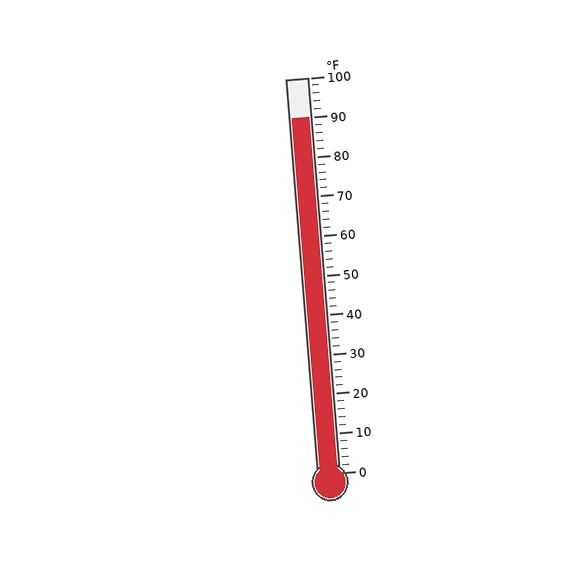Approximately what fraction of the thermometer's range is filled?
The thermometer is filled to approximately 90% of its range.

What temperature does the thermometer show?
The thermometer shows approximately 90°F.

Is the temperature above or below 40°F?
The temperature is above 40°F.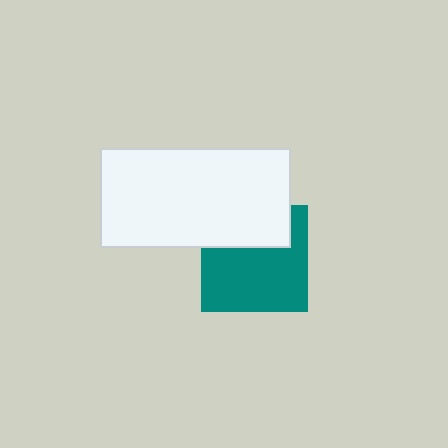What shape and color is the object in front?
The object in front is a white rectangle.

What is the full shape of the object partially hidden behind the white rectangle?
The partially hidden object is a teal square.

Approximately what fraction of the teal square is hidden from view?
Roughly 34% of the teal square is hidden behind the white rectangle.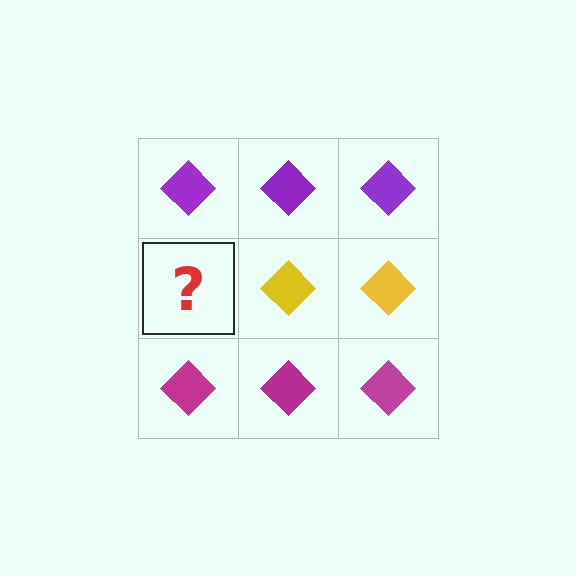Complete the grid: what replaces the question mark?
The question mark should be replaced with a yellow diamond.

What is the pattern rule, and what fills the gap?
The rule is that each row has a consistent color. The gap should be filled with a yellow diamond.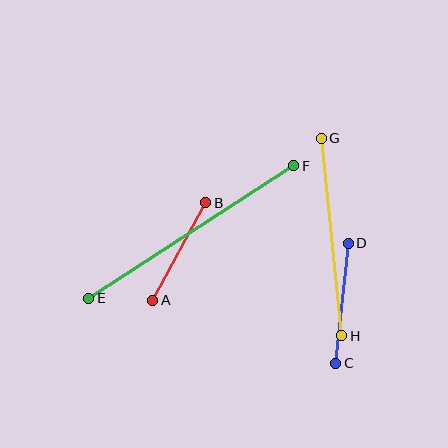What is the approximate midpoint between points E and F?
The midpoint is at approximately (191, 232) pixels.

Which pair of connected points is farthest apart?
Points E and F are farthest apart.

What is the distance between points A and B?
The distance is approximately 111 pixels.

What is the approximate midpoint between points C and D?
The midpoint is at approximately (342, 303) pixels.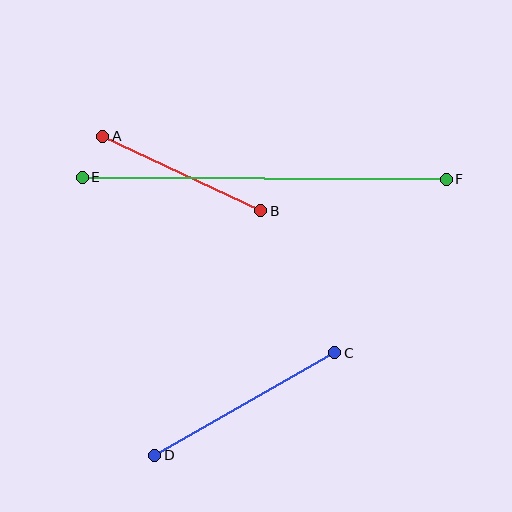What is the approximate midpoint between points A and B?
The midpoint is at approximately (182, 173) pixels.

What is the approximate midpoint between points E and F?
The midpoint is at approximately (264, 178) pixels.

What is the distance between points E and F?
The distance is approximately 364 pixels.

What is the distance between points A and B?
The distance is approximately 175 pixels.